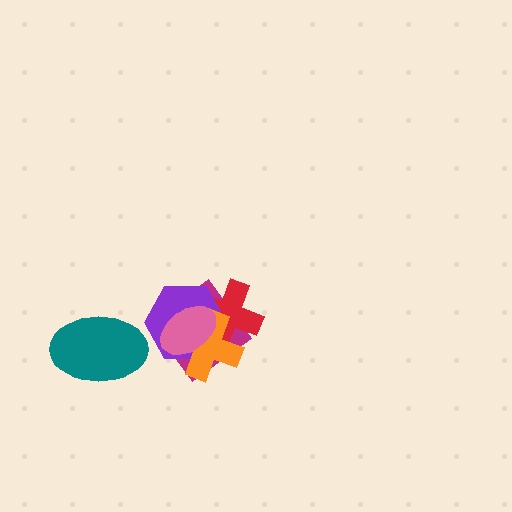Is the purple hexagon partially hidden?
Yes, it is partially covered by another shape.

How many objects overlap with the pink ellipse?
4 objects overlap with the pink ellipse.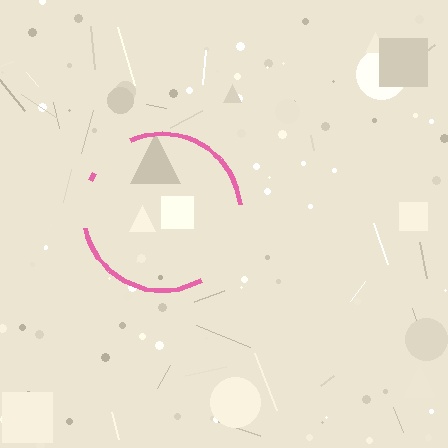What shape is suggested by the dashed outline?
The dashed outline suggests a circle.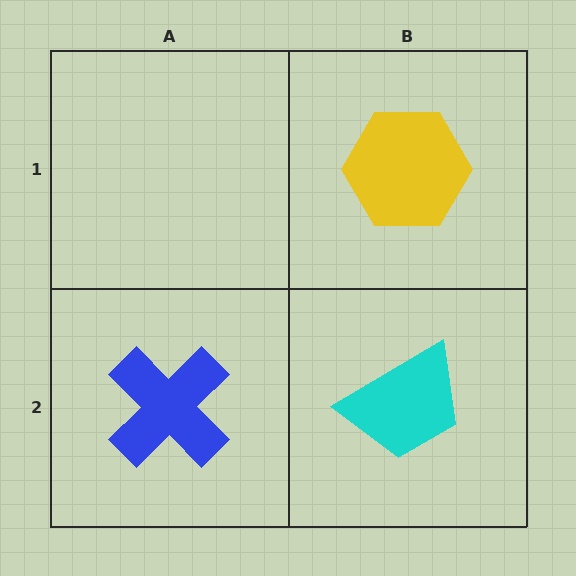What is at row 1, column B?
A yellow hexagon.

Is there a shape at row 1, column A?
No, that cell is empty.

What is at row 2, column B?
A cyan trapezoid.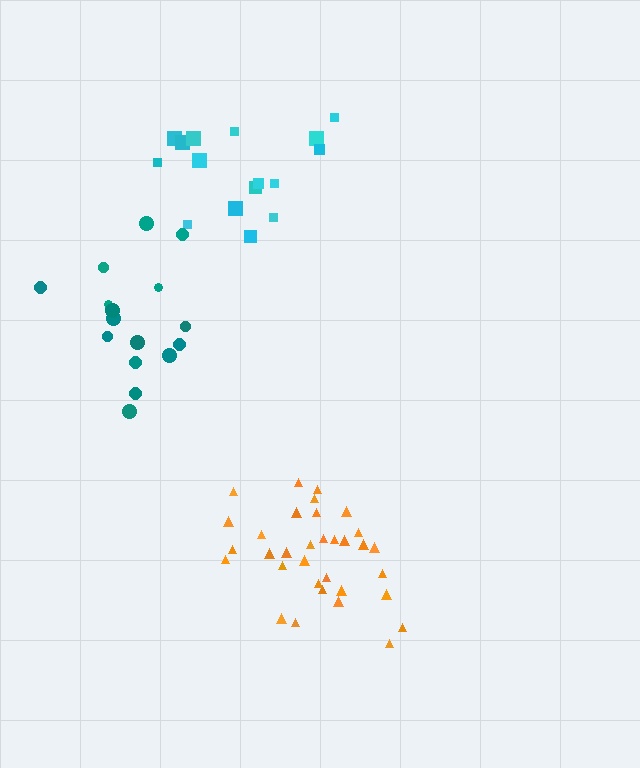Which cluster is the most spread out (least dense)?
Teal.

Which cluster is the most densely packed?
Orange.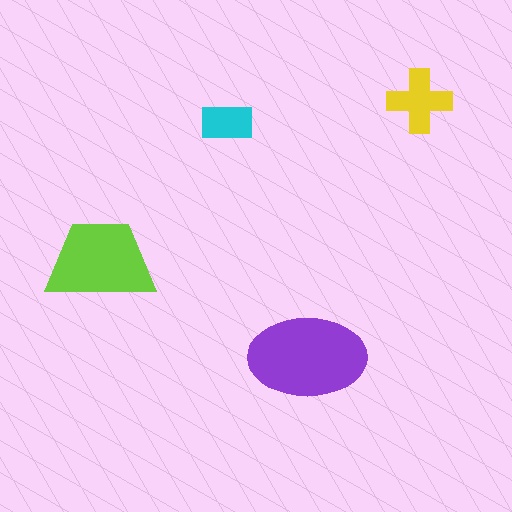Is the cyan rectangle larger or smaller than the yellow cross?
Smaller.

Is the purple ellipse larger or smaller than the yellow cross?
Larger.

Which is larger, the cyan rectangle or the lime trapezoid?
The lime trapezoid.